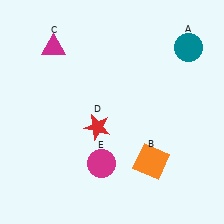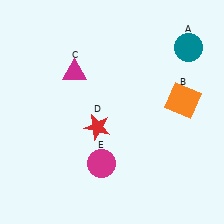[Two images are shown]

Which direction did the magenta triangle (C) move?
The magenta triangle (C) moved down.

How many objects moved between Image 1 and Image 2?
2 objects moved between the two images.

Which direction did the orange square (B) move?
The orange square (B) moved up.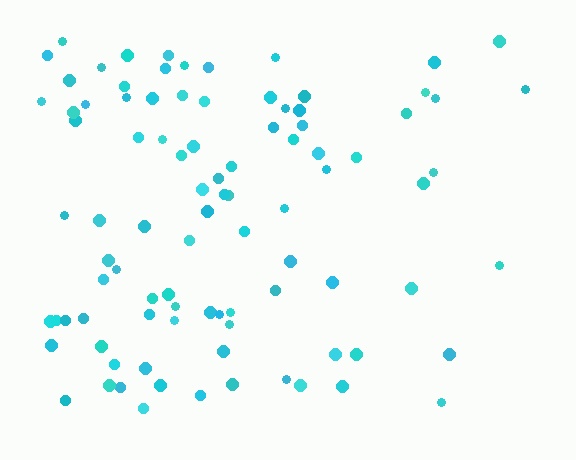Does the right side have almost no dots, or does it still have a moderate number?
Still a moderate number, just noticeably fewer than the left.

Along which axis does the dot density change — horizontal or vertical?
Horizontal.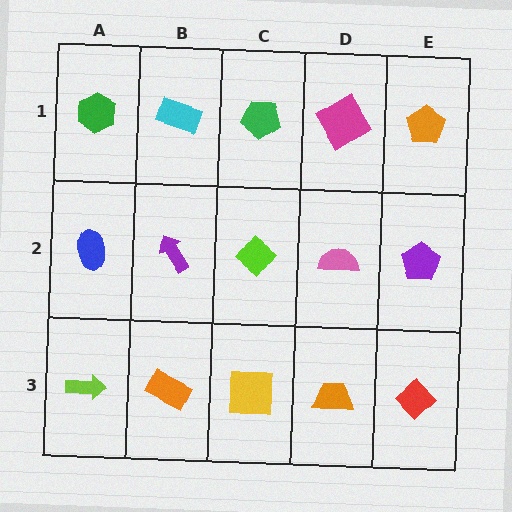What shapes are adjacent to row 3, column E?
A purple pentagon (row 2, column E), an orange trapezoid (row 3, column D).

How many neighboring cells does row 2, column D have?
4.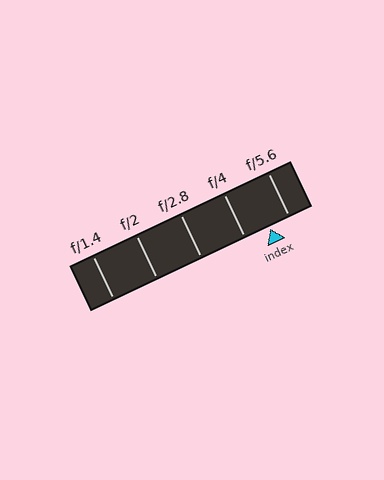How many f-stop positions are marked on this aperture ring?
There are 5 f-stop positions marked.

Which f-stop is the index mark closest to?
The index mark is closest to f/5.6.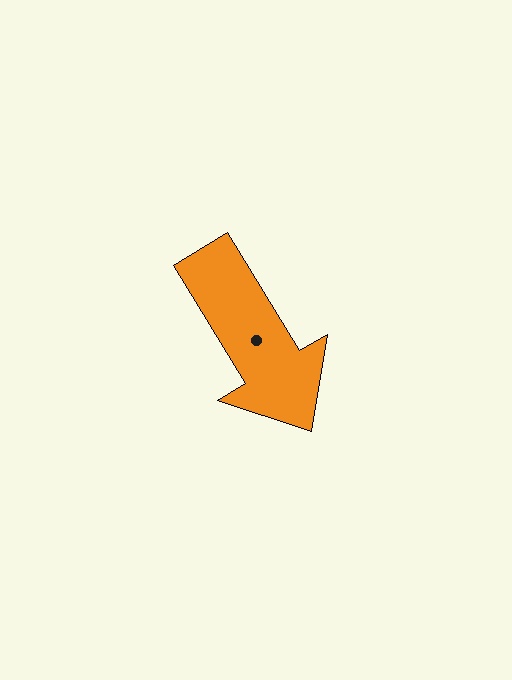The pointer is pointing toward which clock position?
Roughly 5 o'clock.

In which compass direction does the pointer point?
Southeast.